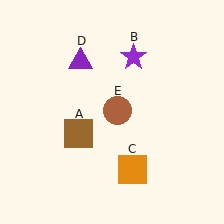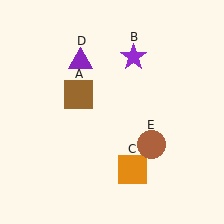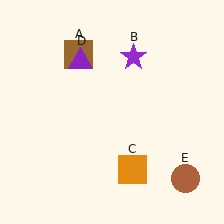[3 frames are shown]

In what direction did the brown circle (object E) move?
The brown circle (object E) moved down and to the right.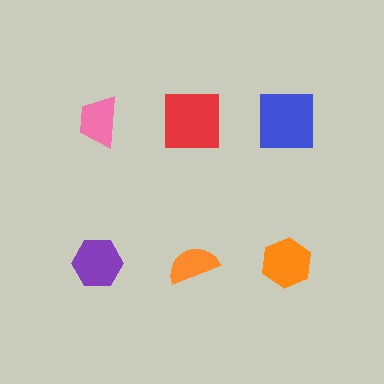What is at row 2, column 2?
An orange semicircle.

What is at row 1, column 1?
A pink trapezoid.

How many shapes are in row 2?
3 shapes.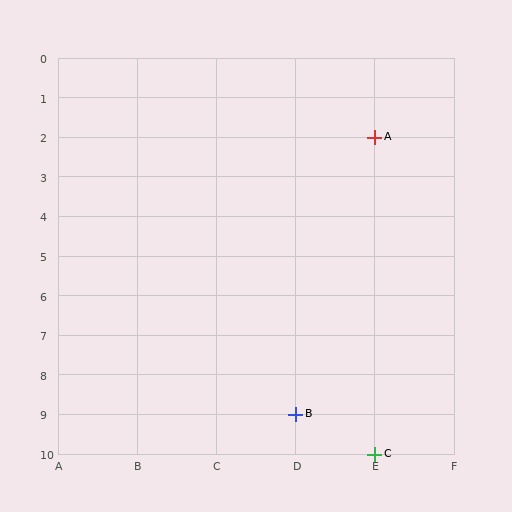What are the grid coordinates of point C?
Point C is at grid coordinates (E, 10).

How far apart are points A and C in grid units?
Points A and C are 8 rows apart.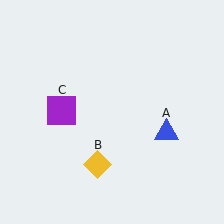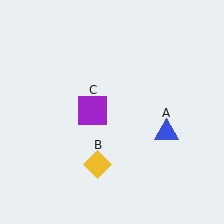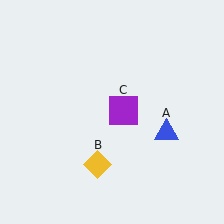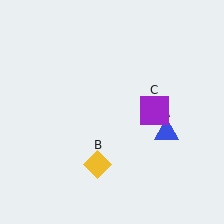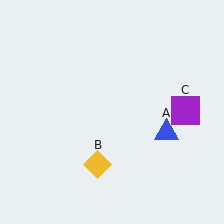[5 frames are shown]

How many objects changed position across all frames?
1 object changed position: purple square (object C).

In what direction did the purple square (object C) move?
The purple square (object C) moved right.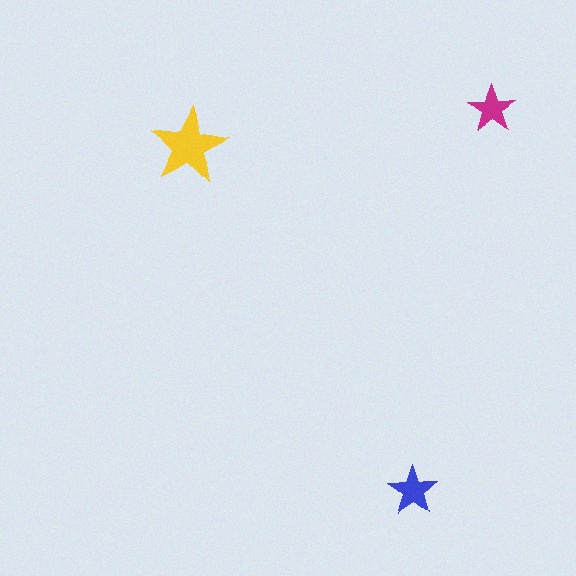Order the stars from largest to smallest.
the yellow one, the blue one, the magenta one.